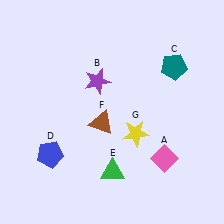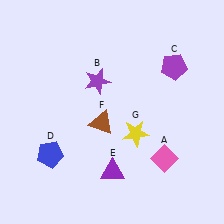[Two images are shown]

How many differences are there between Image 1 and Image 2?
There are 2 differences between the two images.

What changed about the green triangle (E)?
In Image 1, E is green. In Image 2, it changed to purple.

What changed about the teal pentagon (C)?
In Image 1, C is teal. In Image 2, it changed to purple.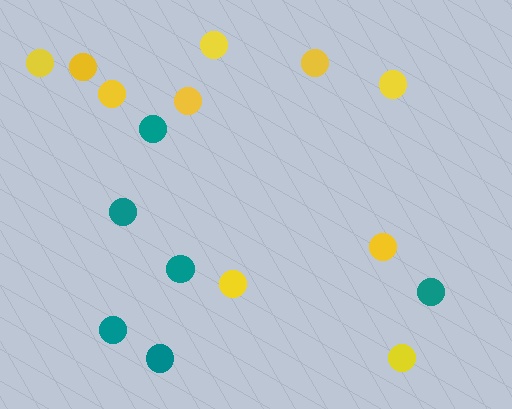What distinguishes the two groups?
There are 2 groups: one group of teal circles (6) and one group of yellow circles (10).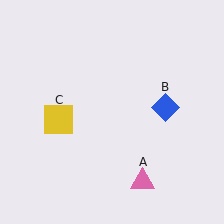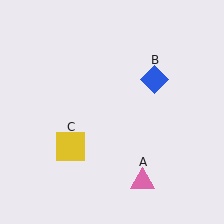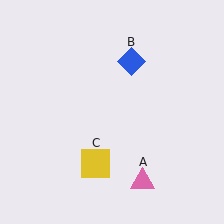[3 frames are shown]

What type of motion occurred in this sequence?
The blue diamond (object B), yellow square (object C) rotated counterclockwise around the center of the scene.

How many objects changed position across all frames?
2 objects changed position: blue diamond (object B), yellow square (object C).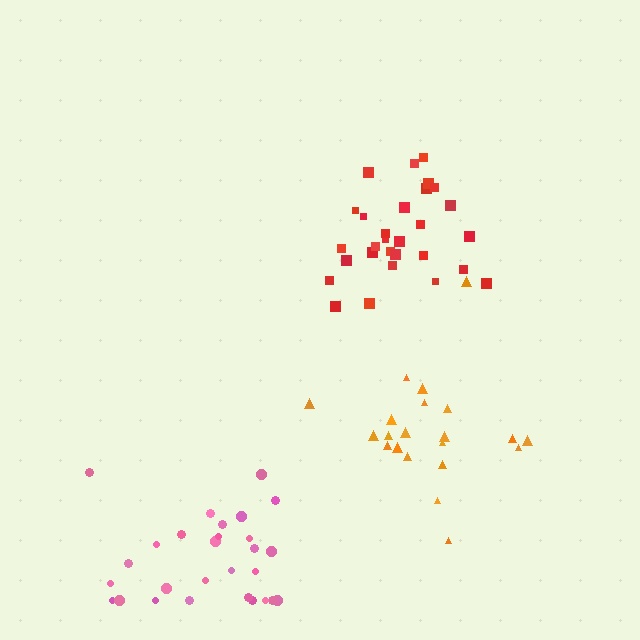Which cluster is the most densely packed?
Red.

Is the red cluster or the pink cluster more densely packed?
Red.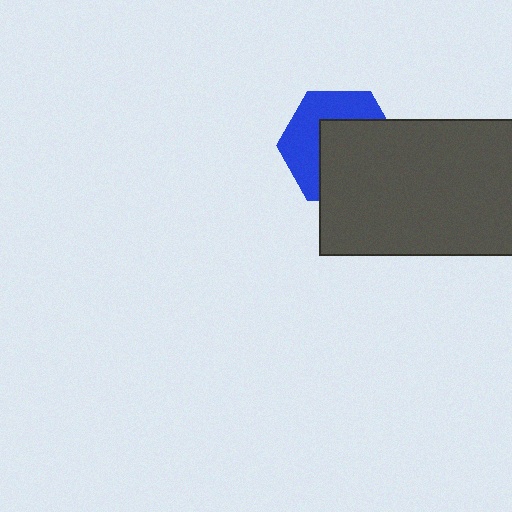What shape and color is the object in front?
The object in front is a dark gray rectangle.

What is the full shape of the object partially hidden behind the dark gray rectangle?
The partially hidden object is a blue hexagon.